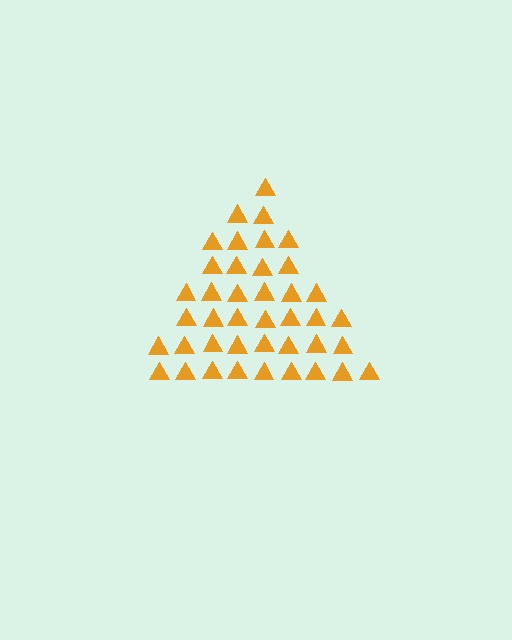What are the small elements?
The small elements are triangles.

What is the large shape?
The large shape is a triangle.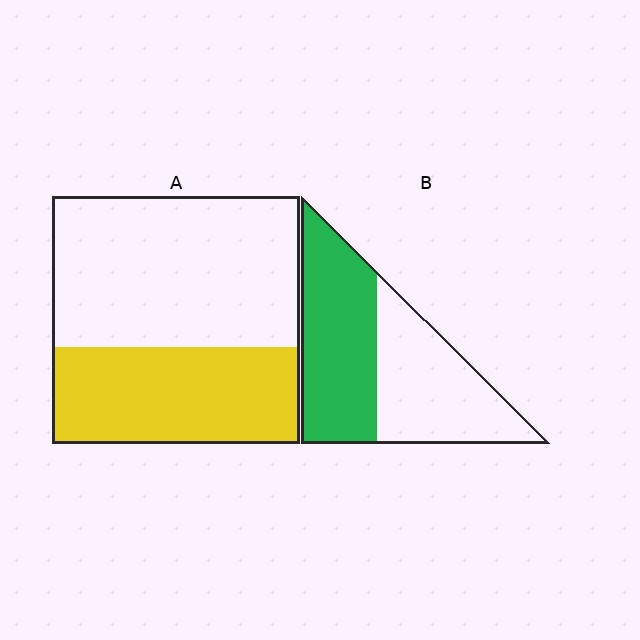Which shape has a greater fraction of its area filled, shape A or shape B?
Shape B.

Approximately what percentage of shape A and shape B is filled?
A is approximately 40% and B is approximately 50%.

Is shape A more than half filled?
No.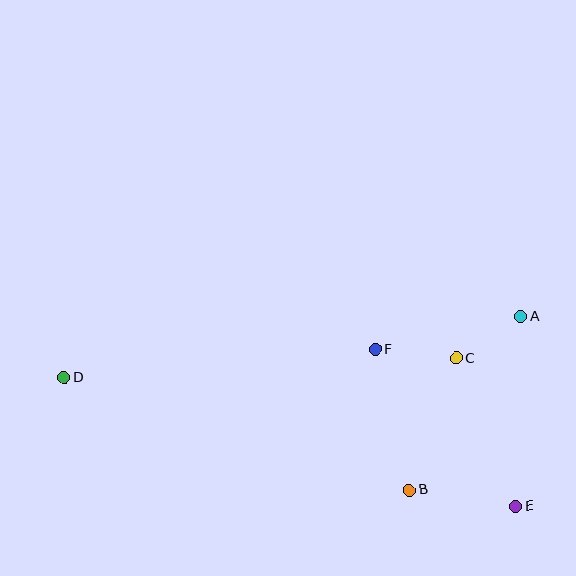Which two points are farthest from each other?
Points D and E are farthest from each other.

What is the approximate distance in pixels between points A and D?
The distance between A and D is approximately 460 pixels.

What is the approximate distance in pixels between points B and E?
The distance between B and E is approximately 107 pixels.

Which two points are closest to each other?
Points A and C are closest to each other.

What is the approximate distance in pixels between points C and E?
The distance between C and E is approximately 159 pixels.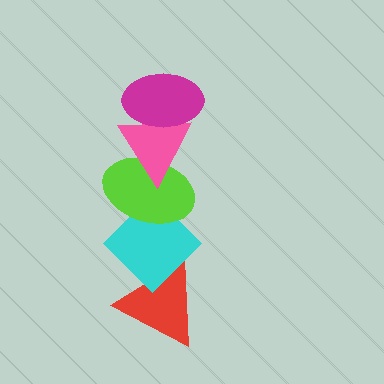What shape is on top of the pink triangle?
The magenta ellipse is on top of the pink triangle.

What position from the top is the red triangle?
The red triangle is 5th from the top.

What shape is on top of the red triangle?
The cyan diamond is on top of the red triangle.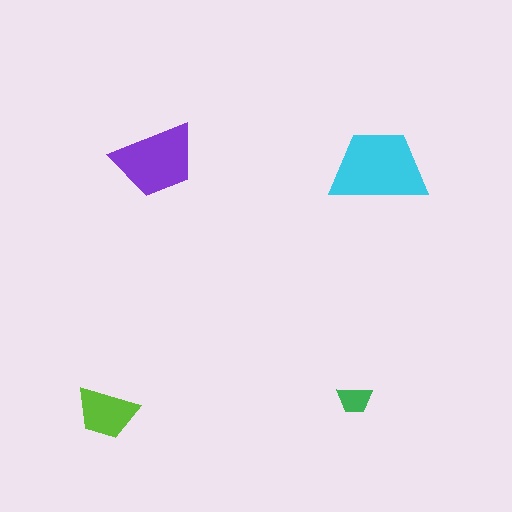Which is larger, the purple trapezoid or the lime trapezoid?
The purple one.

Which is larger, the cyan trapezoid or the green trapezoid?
The cyan one.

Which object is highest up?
The purple trapezoid is topmost.